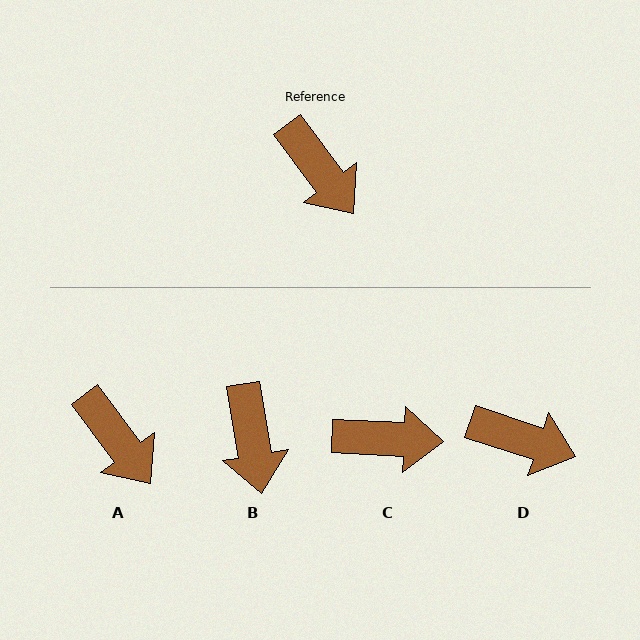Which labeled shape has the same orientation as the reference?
A.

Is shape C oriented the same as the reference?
No, it is off by about 51 degrees.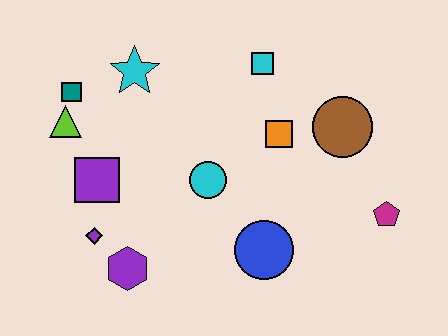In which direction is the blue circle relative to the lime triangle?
The blue circle is to the right of the lime triangle.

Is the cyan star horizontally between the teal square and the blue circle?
Yes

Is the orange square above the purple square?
Yes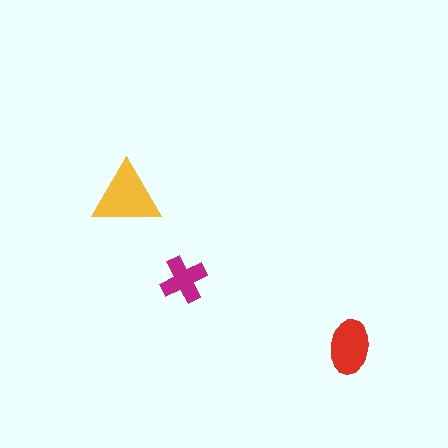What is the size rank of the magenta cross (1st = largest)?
3rd.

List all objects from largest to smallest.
The yellow triangle, the red ellipse, the magenta cross.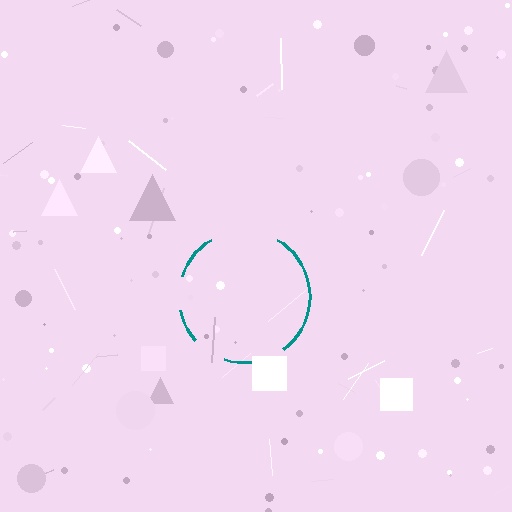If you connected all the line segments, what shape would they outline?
They would outline a circle.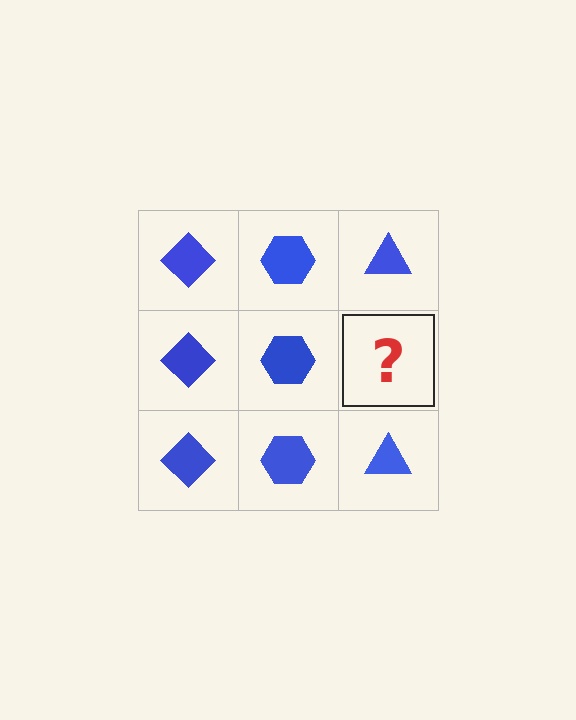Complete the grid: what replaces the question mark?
The question mark should be replaced with a blue triangle.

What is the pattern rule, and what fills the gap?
The rule is that each column has a consistent shape. The gap should be filled with a blue triangle.